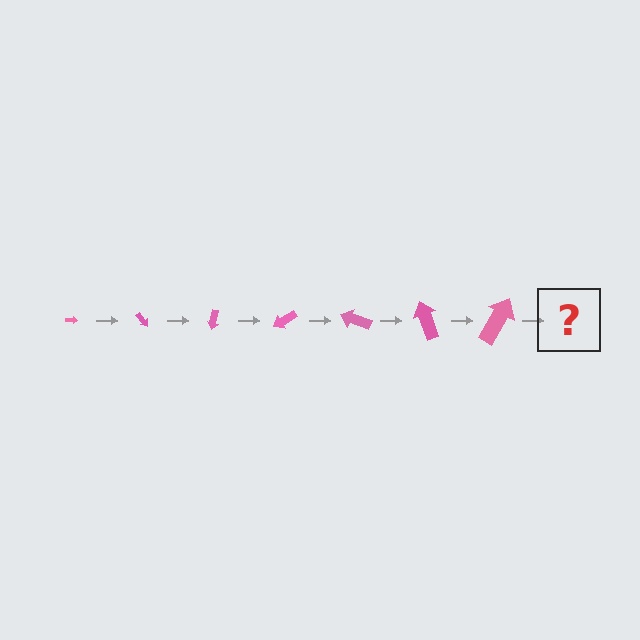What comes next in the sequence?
The next element should be an arrow, larger than the previous one and rotated 350 degrees from the start.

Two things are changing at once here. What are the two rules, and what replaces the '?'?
The two rules are that the arrow grows larger each step and it rotates 50 degrees each step. The '?' should be an arrow, larger than the previous one and rotated 350 degrees from the start.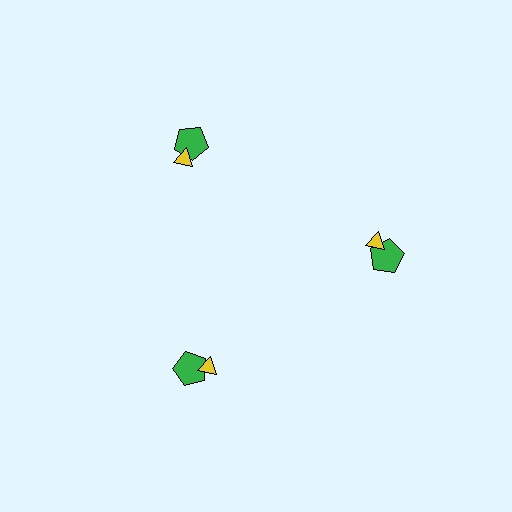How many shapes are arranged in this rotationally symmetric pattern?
There are 6 shapes, arranged in 3 groups of 2.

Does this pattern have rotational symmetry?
Yes, this pattern has 3-fold rotational symmetry. It looks the same after rotating 120 degrees around the center.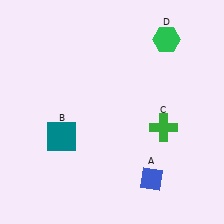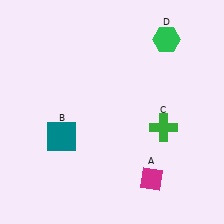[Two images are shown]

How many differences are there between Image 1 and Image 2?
There is 1 difference between the two images.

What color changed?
The diamond (A) changed from blue in Image 1 to magenta in Image 2.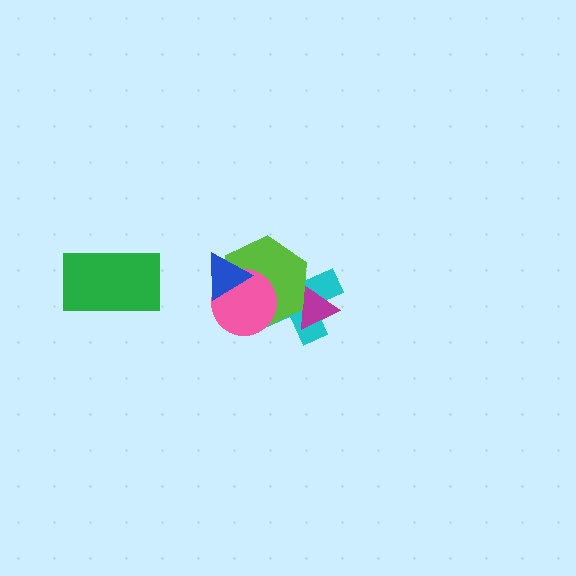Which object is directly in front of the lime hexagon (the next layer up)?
The pink circle is directly in front of the lime hexagon.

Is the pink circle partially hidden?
Yes, it is partially covered by another shape.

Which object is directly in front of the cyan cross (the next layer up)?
The magenta triangle is directly in front of the cyan cross.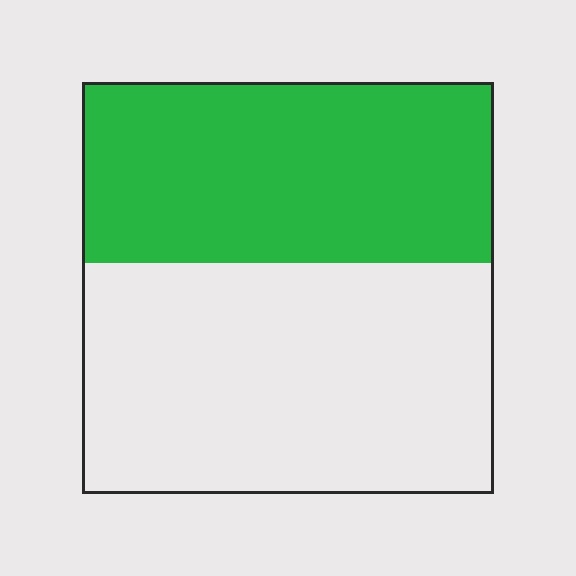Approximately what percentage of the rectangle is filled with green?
Approximately 45%.